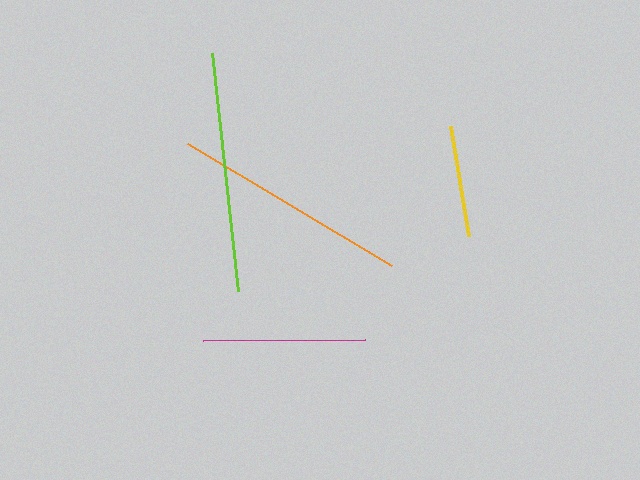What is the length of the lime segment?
The lime segment is approximately 239 pixels long.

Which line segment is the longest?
The lime line is the longest at approximately 239 pixels.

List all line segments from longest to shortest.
From longest to shortest: lime, orange, magenta, yellow.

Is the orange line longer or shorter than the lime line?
The lime line is longer than the orange line.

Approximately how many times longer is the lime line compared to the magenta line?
The lime line is approximately 1.5 times the length of the magenta line.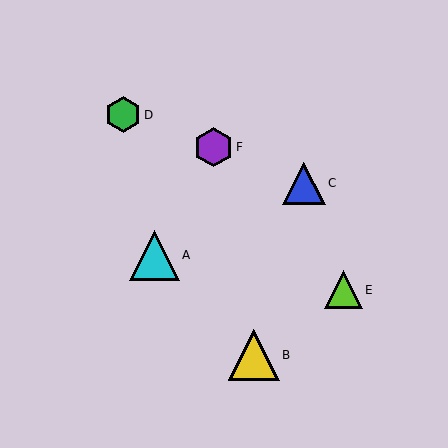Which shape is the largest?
The yellow triangle (labeled B) is the largest.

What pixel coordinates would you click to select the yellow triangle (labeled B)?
Click at (254, 355) to select the yellow triangle B.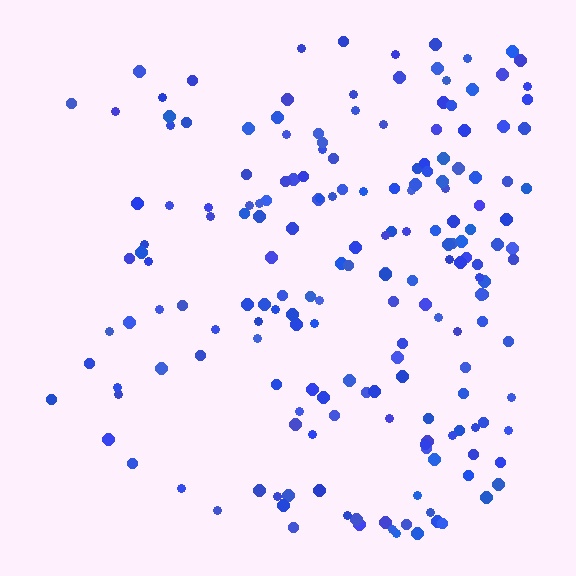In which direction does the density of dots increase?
From left to right, with the right side densest.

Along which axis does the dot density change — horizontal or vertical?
Horizontal.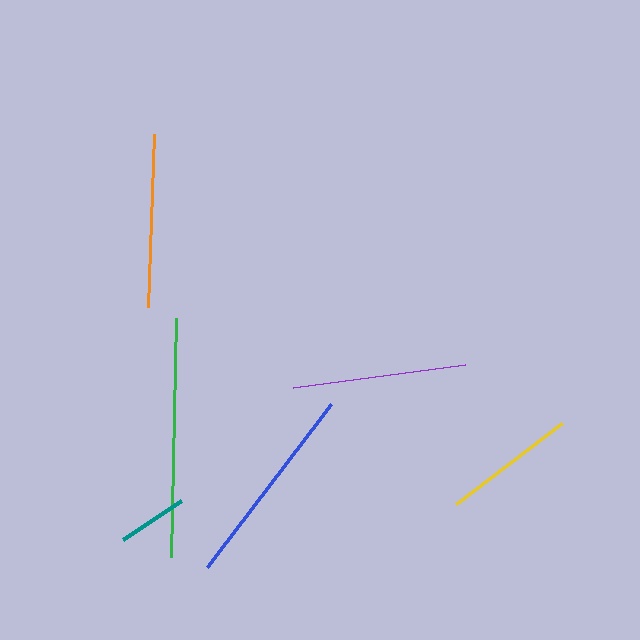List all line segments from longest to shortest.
From longest to shortest: green, blue, purple, orange, yellow, teal.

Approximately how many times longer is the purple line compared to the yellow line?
The purple line is approximately 1.3 times the length of the yellow line.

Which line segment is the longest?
The green line is the longest at approximately 238 pixels.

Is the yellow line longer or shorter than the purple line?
The purple line is longer than the yellow line.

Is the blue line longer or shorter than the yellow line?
The blue line is longer than the yellow line.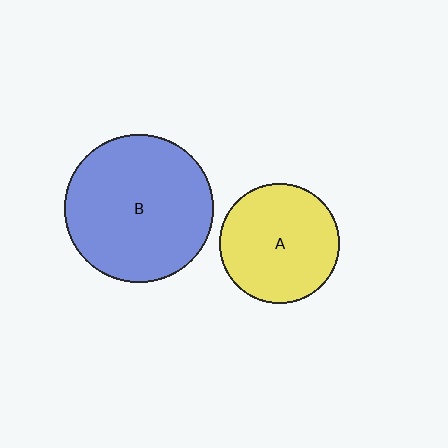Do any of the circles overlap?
No, none of the circles overlap.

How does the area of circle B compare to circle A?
Approximately 1.5 times.